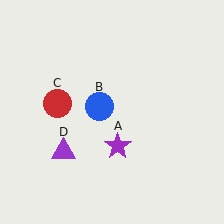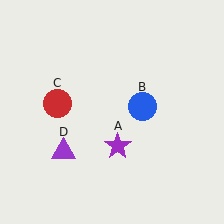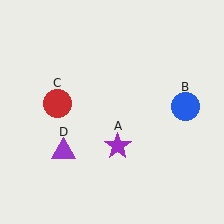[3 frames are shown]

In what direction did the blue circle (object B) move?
The blue circle (object B) moved right.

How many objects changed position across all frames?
1 object changed position: blue circle (object B).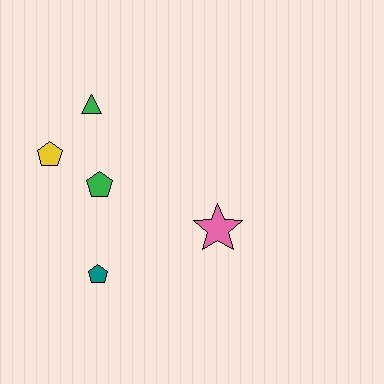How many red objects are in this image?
There are no red objects.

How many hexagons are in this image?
There are no hexagons.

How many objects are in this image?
There are 5 objects.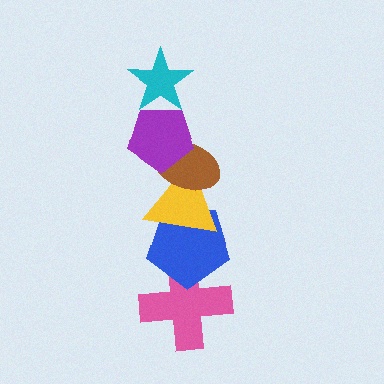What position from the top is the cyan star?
The cyan star is 1st from the top.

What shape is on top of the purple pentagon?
The cyan star is on top of the purple pentagon.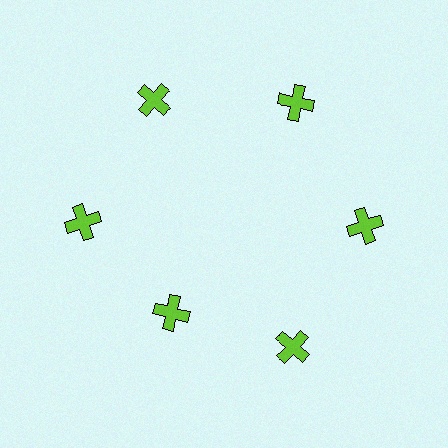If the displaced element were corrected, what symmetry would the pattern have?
It would have 6-fold rotational symmetry — the pattern would map onto itself every 60 degrees.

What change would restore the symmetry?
The symmetry would be restored by moving it outward, back onto the ring so that all 6 crosses sit at equal angles and equal distance from the center.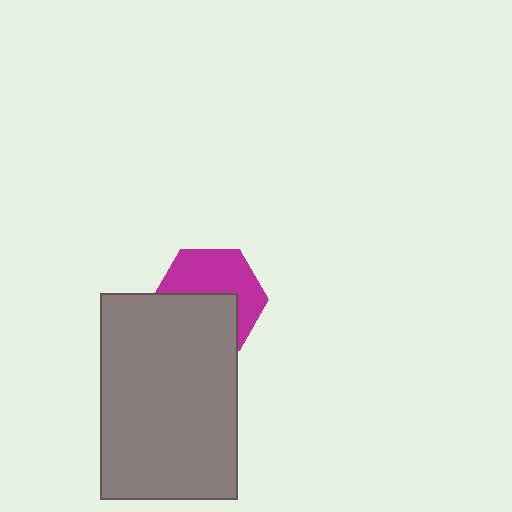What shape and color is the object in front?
The object in front is a gray rectangle.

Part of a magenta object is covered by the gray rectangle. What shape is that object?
It is a hexagon.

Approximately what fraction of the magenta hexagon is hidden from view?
Roughly 47% of the magenta hexagon is hidden behind the gray rectangle.